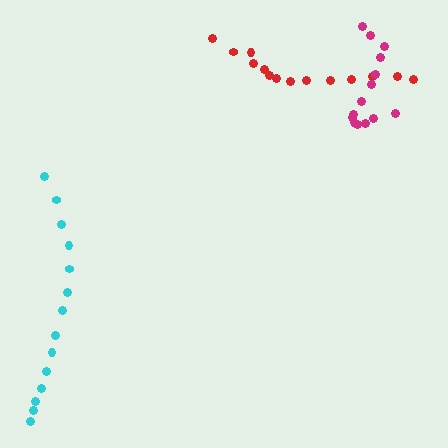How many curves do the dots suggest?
There are 3 distinct paths.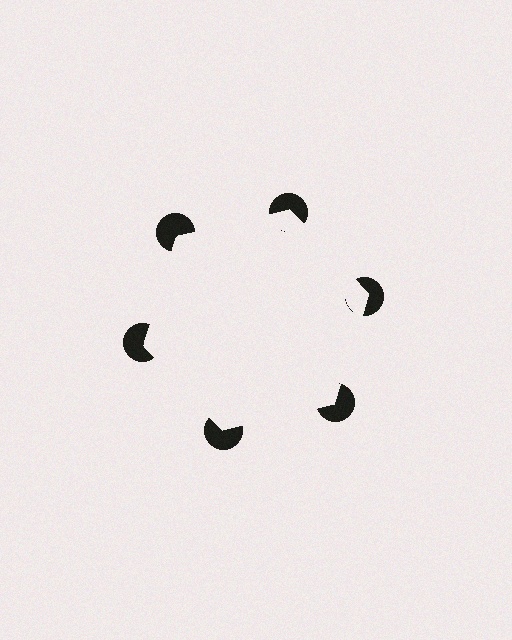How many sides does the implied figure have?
6 sides.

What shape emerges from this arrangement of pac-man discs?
An illusory hexagon — its edges are inferred from the aligned wedge cuts in the pac-man discs, not physically drawn.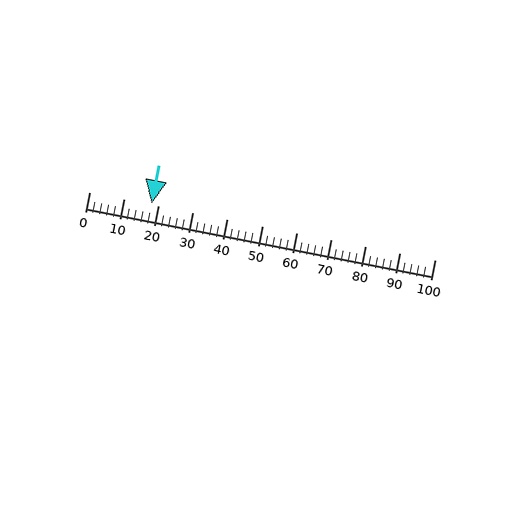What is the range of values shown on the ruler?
The ruler shows values from 0 to 100.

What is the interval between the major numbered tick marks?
The major tick marks are spaced 10 units apart.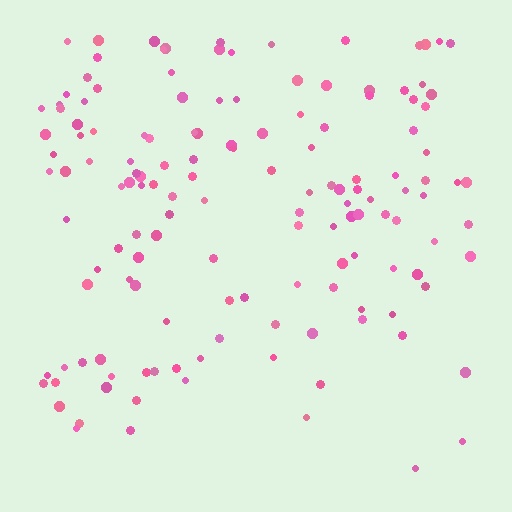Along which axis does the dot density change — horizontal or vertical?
Vertical.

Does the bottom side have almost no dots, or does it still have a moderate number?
Still a moderate number, just noticeably fewer than the top.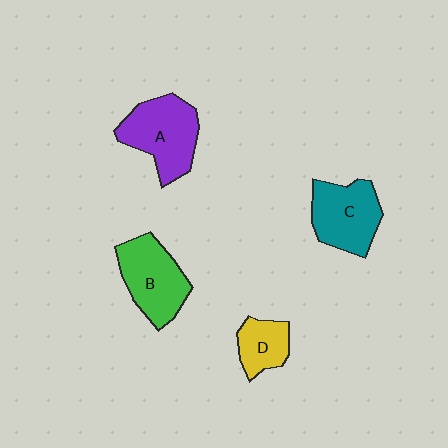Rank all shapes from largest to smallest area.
From largest to smallest: A (purple), B (green), C (teal), D (yellow).